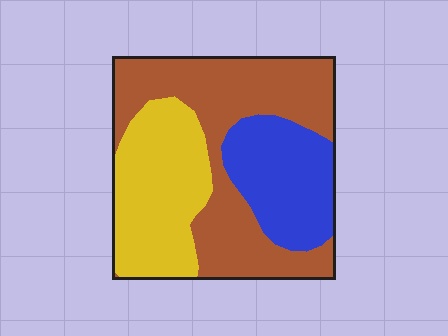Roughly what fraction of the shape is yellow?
Yellow covers 30% of the shape.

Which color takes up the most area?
Brown, at roughly 45%.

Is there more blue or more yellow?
Yellow.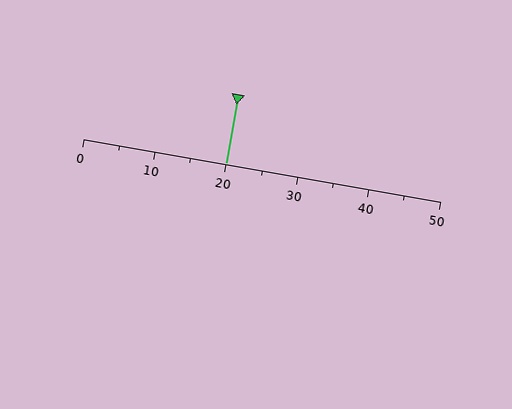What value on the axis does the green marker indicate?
The marker indicates approximately 20.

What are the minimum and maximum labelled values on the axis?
The axis runs from 0 to 50.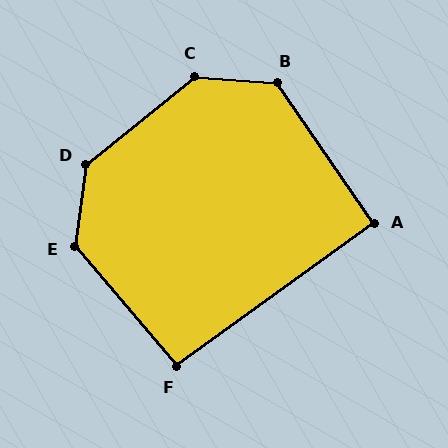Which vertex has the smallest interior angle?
A, at approximately 91 degrees.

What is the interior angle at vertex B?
Approximately 130 degrees (obtuse).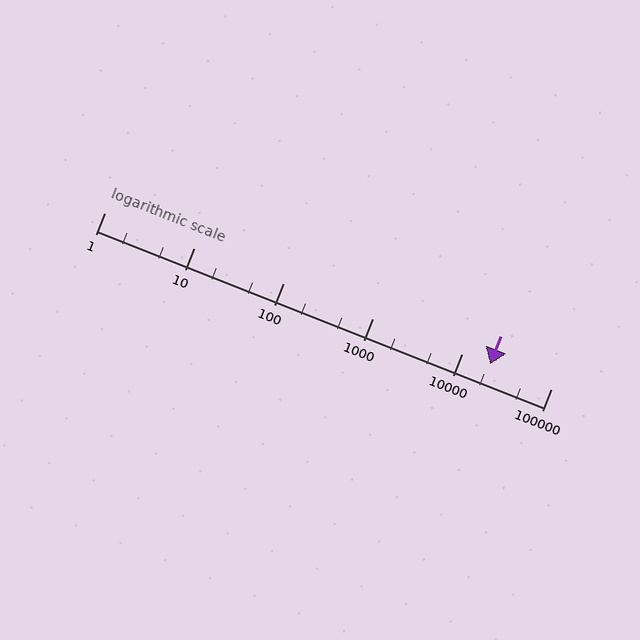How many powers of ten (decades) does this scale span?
The scale spans 5 decades, from 1 to 100000.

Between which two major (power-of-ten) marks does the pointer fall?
The pointer is between 10000 and 100000.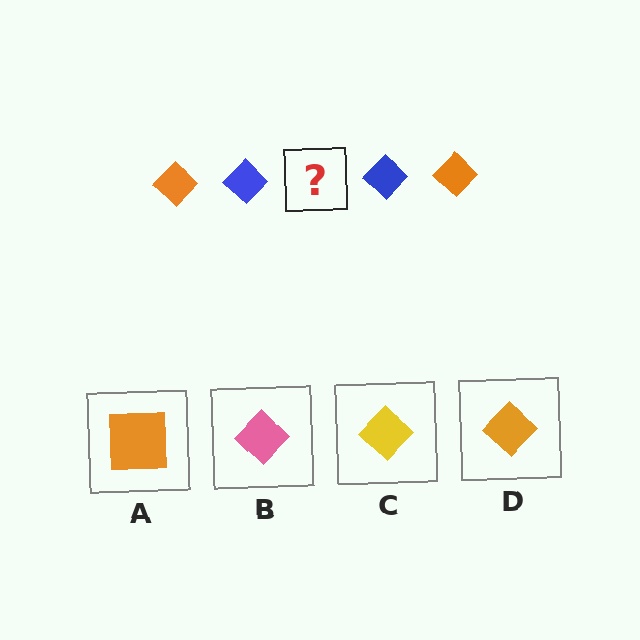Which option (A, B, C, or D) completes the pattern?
D.